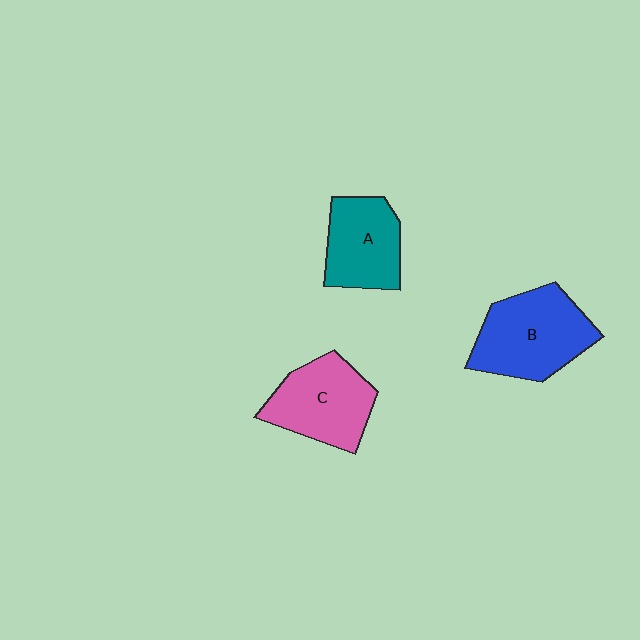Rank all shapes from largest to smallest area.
From largest to smallest: B (blue), C (pink), A (teal).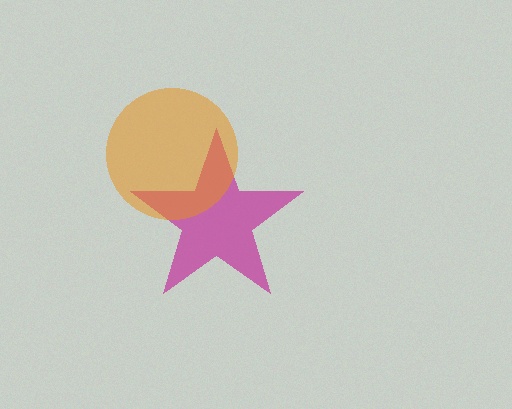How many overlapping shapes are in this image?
There are 2 overlapping shapes in the image.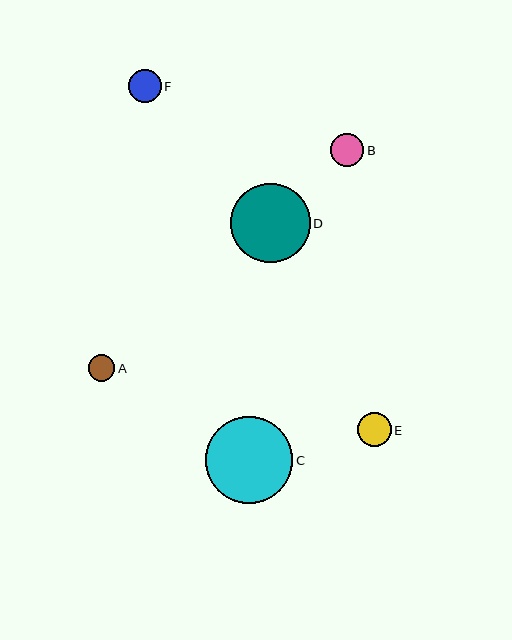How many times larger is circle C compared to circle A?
Circle C is approximately 3.3 times the size of circle A.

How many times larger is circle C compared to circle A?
Circle C is approximately 3.3 times the size of circle A.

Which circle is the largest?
Circle C is the largest with a size of approximately 87 pixels.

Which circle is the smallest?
Circle A is the smallest with a size of approximately 26 pixels.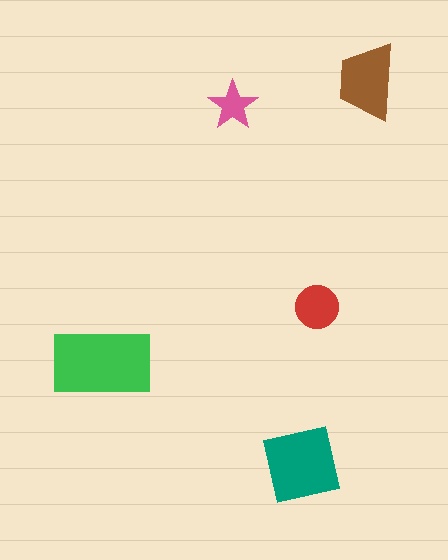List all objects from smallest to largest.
The pink star, the red circle, the brown trapezoid, the teal square, the green rectangle.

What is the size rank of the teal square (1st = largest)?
2nd.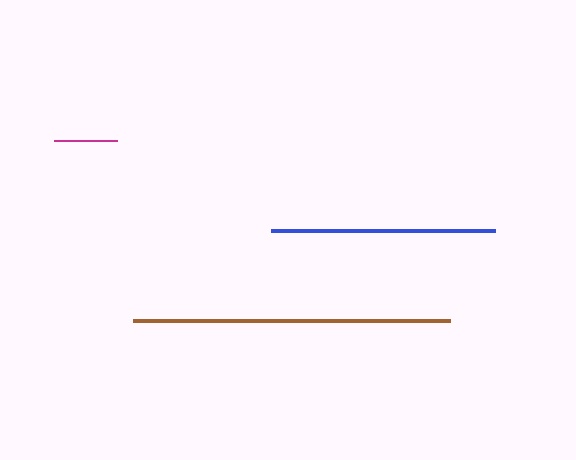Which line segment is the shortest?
The magenta line is the shortest at approximately 63 pixels.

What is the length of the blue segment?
The blue segment is approximately 224 pixels long.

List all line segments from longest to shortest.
From longest to shortest: brown, blue, magenta.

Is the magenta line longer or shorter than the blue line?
The blue line is longer than the magenta line.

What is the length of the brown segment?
The brown segment is approximately 317 pixels long.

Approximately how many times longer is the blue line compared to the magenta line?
The blue line is approximately 3.6 times the length of the magenta line.